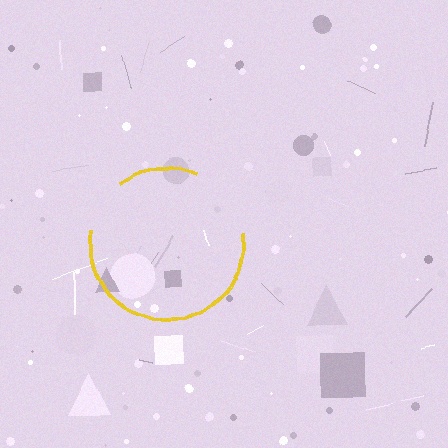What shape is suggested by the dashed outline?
The dashed outline suggests a circle.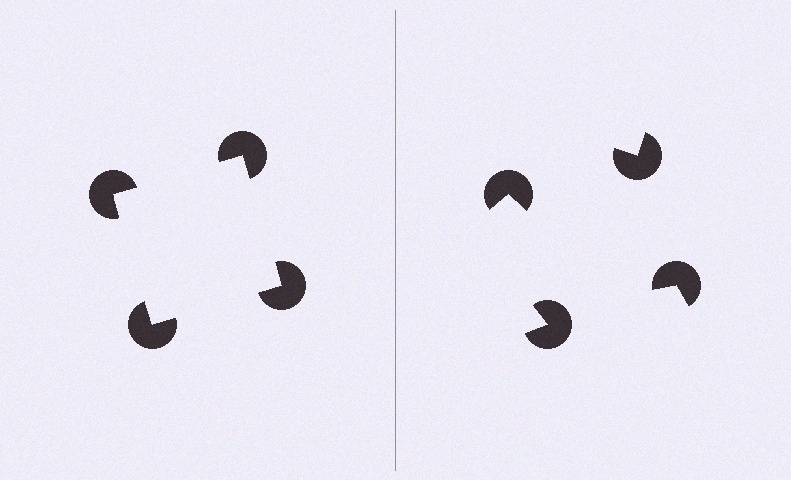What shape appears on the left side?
An illusory square.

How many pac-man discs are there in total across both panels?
8 — 4 on each side.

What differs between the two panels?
The pac-man discs are positioned identically on both sides; only the wedge orientations differ. On the left they align to a square; on the right they are misaligned.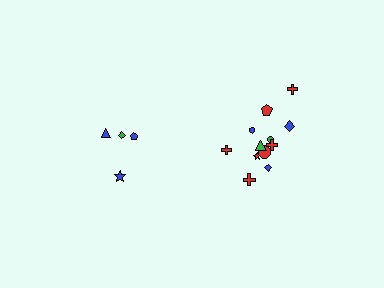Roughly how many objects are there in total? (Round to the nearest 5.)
Roughly 15 objects in total.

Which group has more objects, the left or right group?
The right group.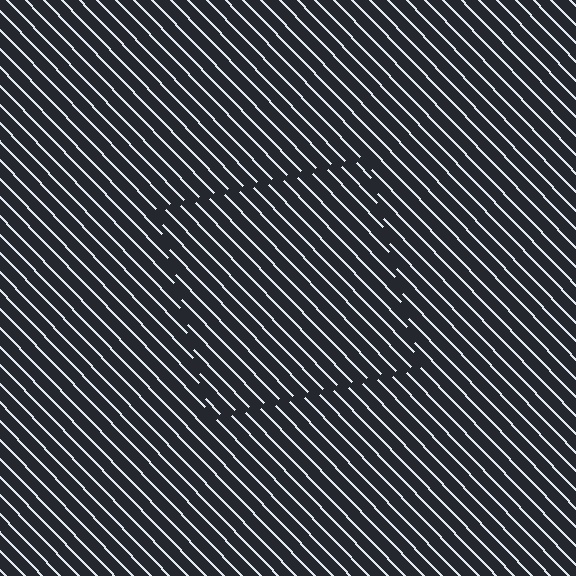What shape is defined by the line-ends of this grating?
An illusory square. The interior of the shape contains the same grating, shifted by half a period — the contour is defined by the phase discontinuity where line-ends from the inner and outer gratings abut.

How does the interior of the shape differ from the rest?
The interior of the shape contains the same grating, shifted by half a period — the contour is defined by the phase discontinuity where line-ends from the inner and outer gratings abut.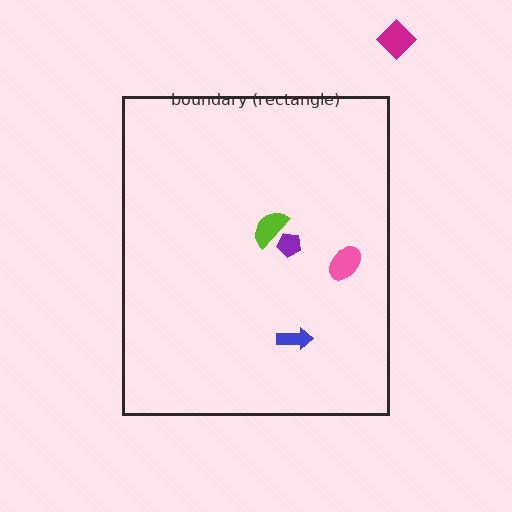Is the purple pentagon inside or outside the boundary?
Inside.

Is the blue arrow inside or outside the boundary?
Inside.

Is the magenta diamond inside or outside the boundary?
Outside.